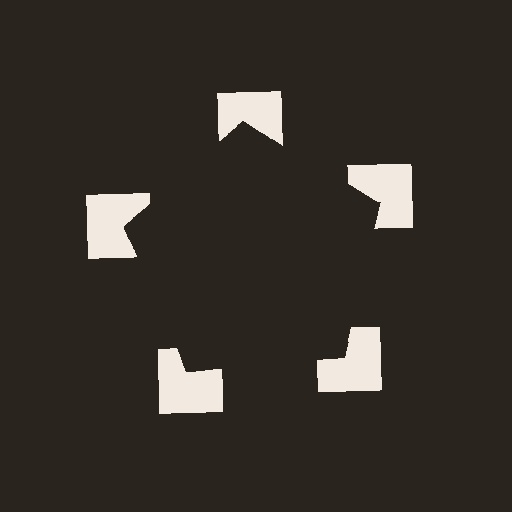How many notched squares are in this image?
There are 5 — one at each vertex of the illusory pentagon.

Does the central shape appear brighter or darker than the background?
It typically appears slightly darker than the background, even though no actual brightness change is drawn.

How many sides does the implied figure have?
5 sides.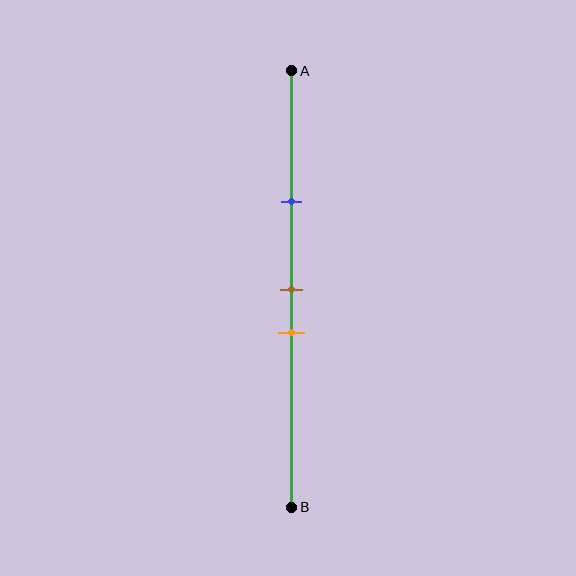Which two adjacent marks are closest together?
The brown and orange marks are the closest adjacent pair.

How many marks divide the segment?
There are 3 marks dividing the segment.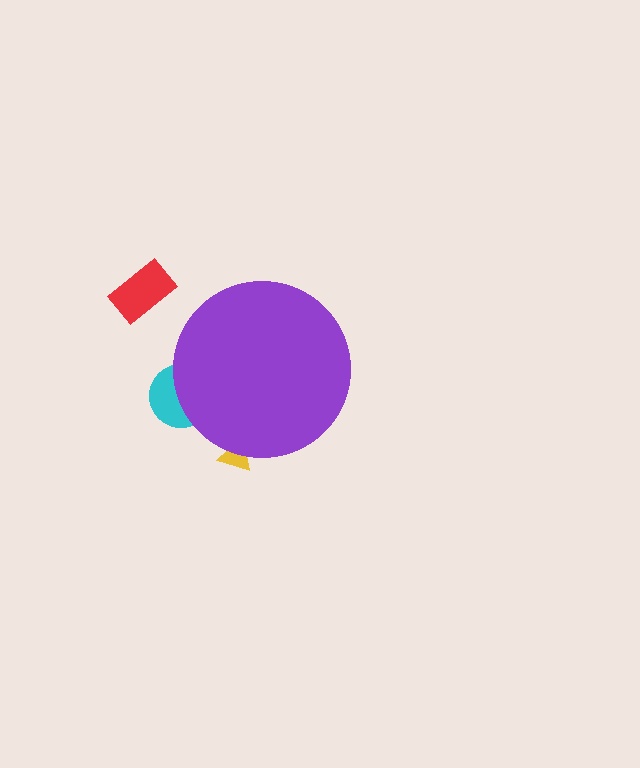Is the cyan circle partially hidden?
Yes, the cyan circle is partially hidden behind the purple circle.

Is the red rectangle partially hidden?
No, the red rectangle is fully visible.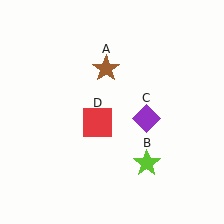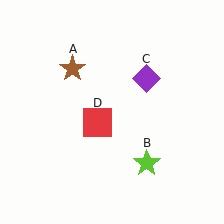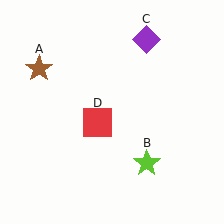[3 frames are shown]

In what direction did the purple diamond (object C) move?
The purple diamond (object C) moved up.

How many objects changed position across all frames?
2 objects changed position: brown star (object A), purple diamond (object C).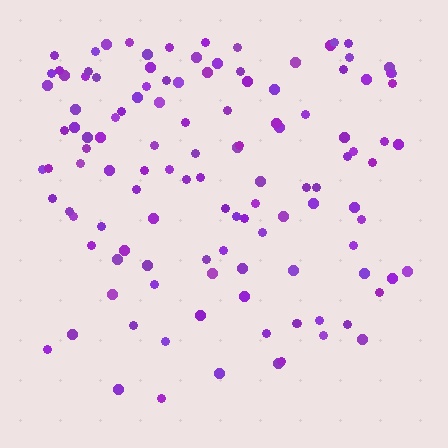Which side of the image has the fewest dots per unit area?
The bottom.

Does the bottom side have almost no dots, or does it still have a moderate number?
Still a moderate number, just noticeably fewer than the top.